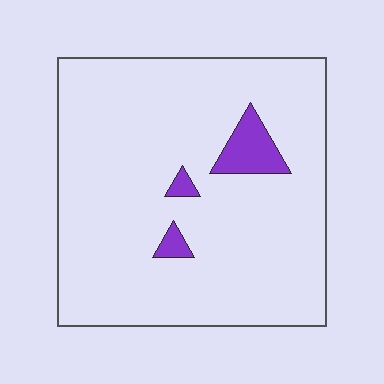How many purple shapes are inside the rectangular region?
3.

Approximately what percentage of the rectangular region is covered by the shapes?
Approximately 5%.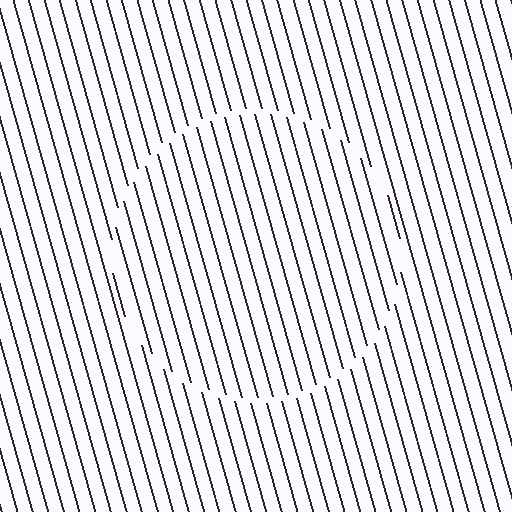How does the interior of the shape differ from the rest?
The interior of the shape contains the same grating, shifted by half a period — the contour is defined by the phase discontinuity where line-ends from the inner and outer gratings abut.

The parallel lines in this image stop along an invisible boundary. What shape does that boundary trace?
An illusory circle. The interior of the shape contains the same grating, shifted by half a period — the contour is defined by the phase discontinuity where line-ends from the inner and outer gratings abut.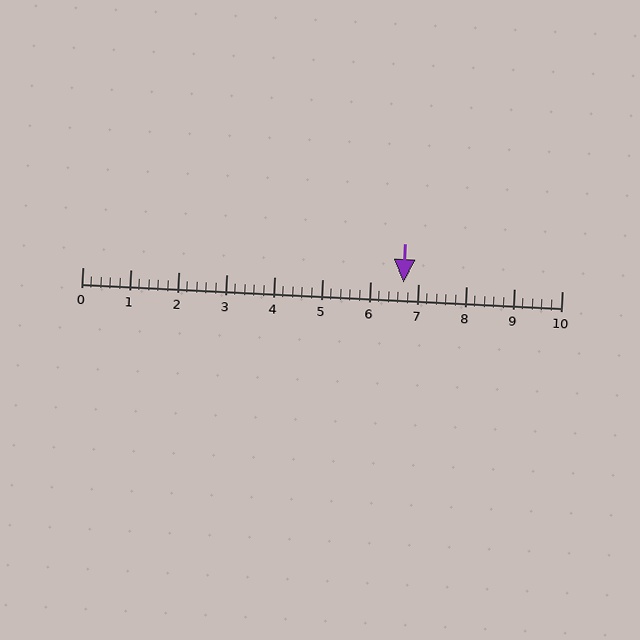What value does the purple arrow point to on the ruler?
The purple arrow points to approximately 6.7.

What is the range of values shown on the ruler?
The ruler shows values from 0 to 10.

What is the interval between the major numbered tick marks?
The major tick marks are spaced 1 units apart.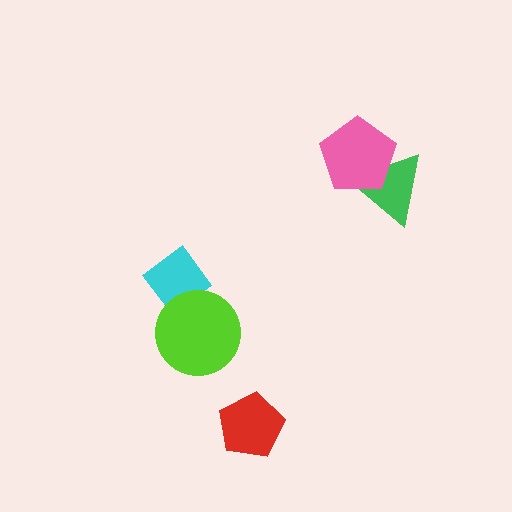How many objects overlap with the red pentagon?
0 objects overlap with the red pentagon.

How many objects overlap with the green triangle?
1 object overlaps with the green triangle.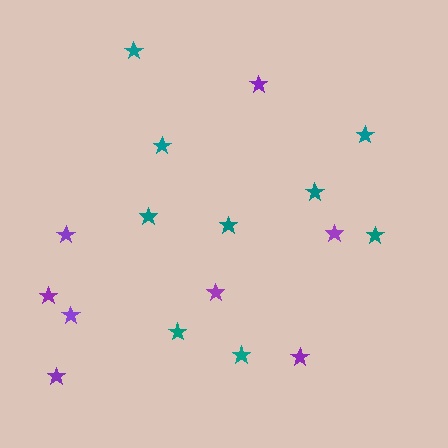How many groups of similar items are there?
There are 2 groups: one group of teal stars (9) and one group of purple stars (8).